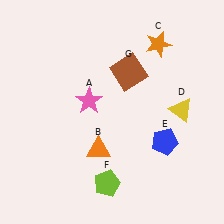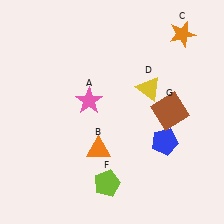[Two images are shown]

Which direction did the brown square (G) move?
The brown square (G) moved right.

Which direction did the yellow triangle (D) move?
The yellow triangle (D) moved left.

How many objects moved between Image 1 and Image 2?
3 objects moved between the two images.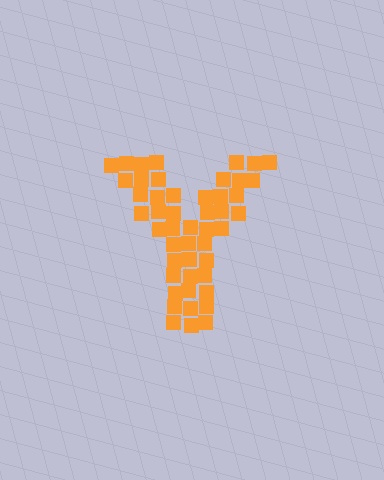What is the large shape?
The large shape is the letter Y.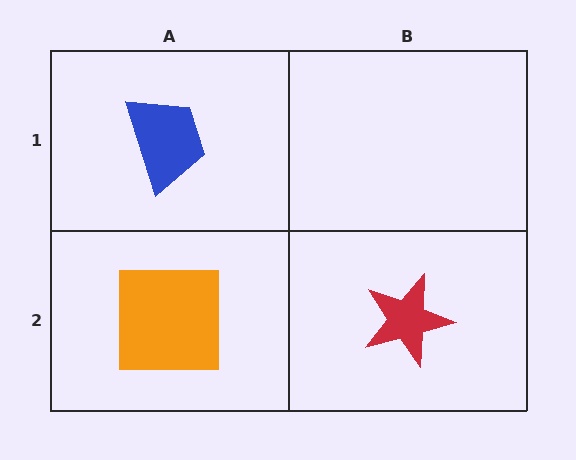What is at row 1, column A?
A blue trapezoid.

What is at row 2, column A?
An orange square.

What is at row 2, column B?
A red star.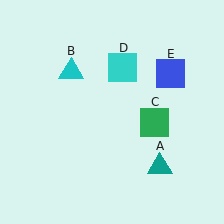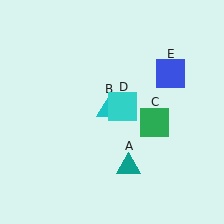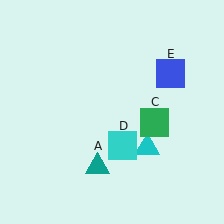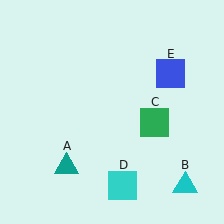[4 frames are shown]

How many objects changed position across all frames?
3 objects changed position: teal triangle (object A), cyan triangle (object B), cyan square (object D).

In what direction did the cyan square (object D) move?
The cyan square (object D) moved down.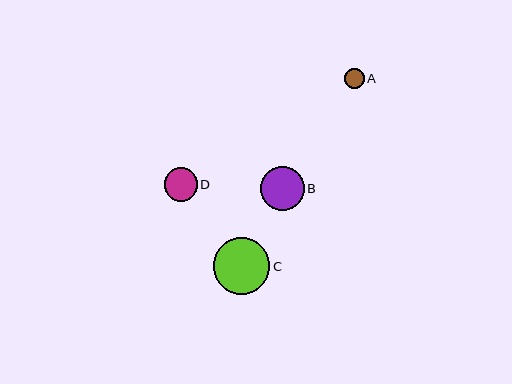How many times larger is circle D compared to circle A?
Circle D is approximately 1.7 times the size of circle A.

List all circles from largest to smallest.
From largest to smallest: C, B, D, A.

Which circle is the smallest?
Circle A is the smallest with a size of approximately 20 pixels.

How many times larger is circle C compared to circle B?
Circle C is approximately 1.3 times the size of circle B.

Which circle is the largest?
Circle C is the largest with a size of approximately 57 pixels.